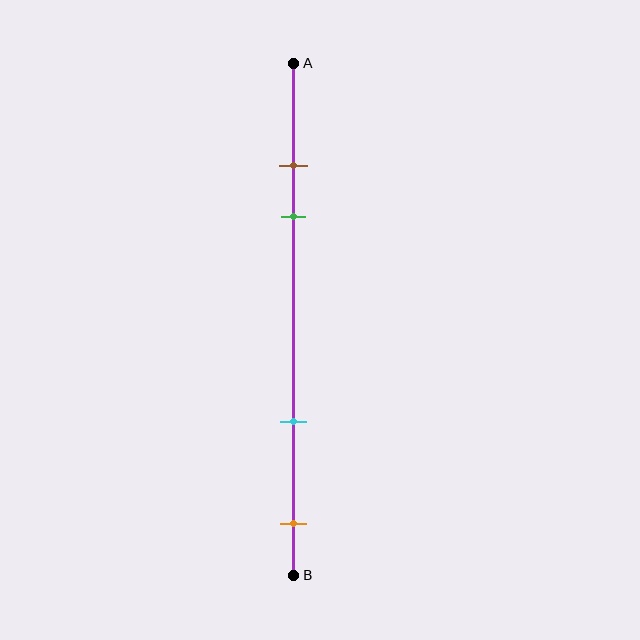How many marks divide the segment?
There are 4 marks dividing the segment.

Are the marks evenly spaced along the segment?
No, the marks are not evenly spaced.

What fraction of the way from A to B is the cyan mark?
The cyan mark is approximately 70% (0.7) of the way from A to B.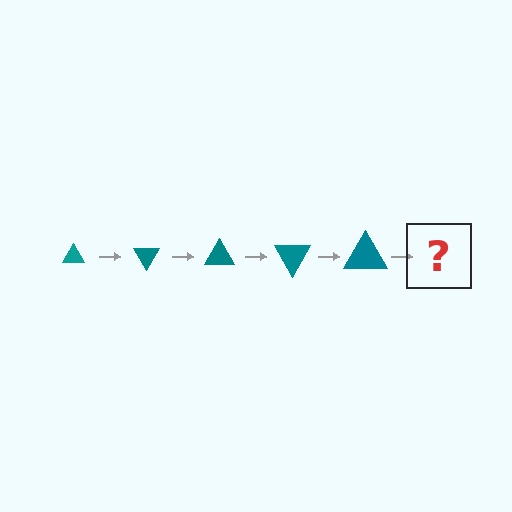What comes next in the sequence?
The next element should be a triangle, larger than the previous one and rotated 300 degrees from the start.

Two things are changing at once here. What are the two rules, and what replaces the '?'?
The two rules are that the triangle grows larger each step and it rotates 60 degrees each step. The '?' should be a triangle, larger than the previous one and rotated 300 degrees from the start.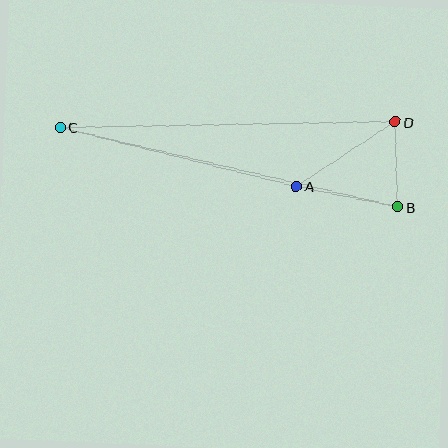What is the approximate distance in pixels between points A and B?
The distance between A and B is approximately 103 pixels.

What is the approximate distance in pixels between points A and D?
The distance between A and D is approximately 118 pixels.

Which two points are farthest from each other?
Points B and C are farthest from each other.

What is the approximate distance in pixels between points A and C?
The distance between A and C is approximately 243 pixels.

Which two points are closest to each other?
Points B and D are closest to each other.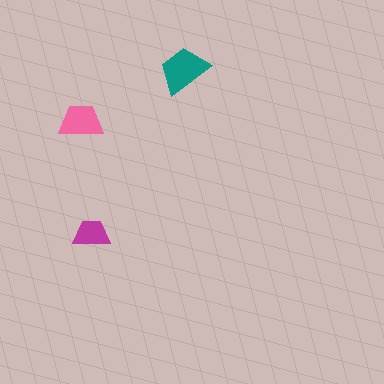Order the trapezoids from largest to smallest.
the teal one, the pink one, the magenta one.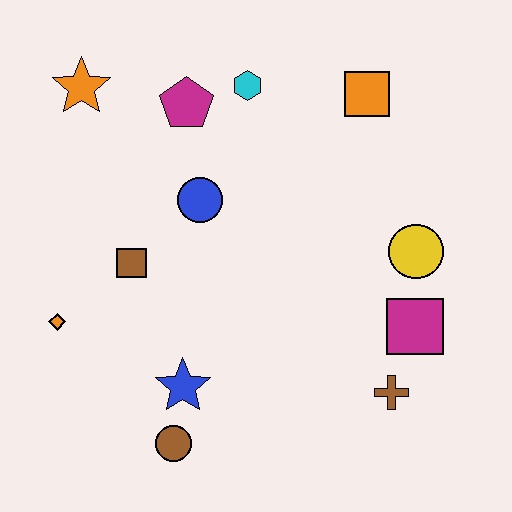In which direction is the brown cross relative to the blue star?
The brown cross is to the right of the blue star.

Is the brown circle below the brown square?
Yes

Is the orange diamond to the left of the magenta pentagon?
Yes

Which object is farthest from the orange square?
The brown circle is farthest from the orange square.